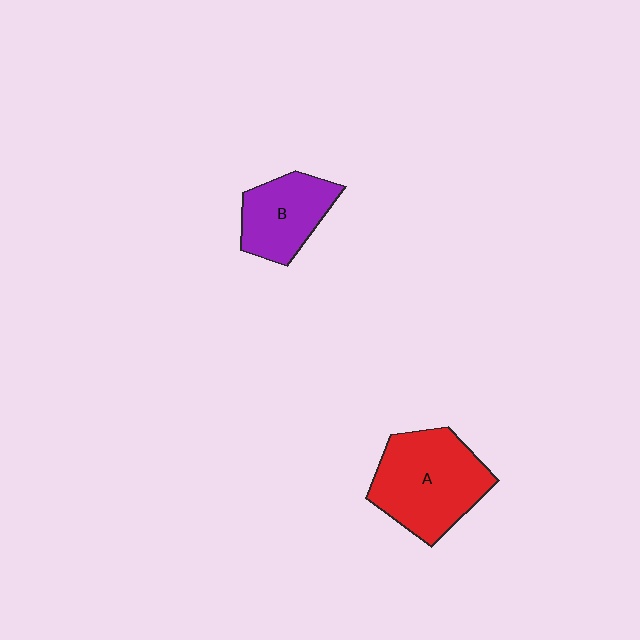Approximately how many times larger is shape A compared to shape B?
Approximately 1.6 times.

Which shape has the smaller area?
Shape B (purple).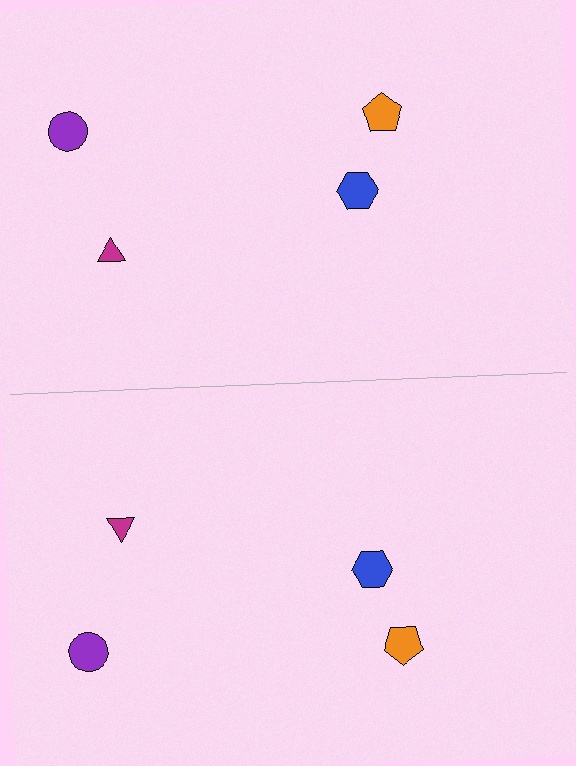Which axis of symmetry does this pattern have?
The pattern has a horizontal axis of symmetry running through the center of the image.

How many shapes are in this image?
There are 8 shapes in this image.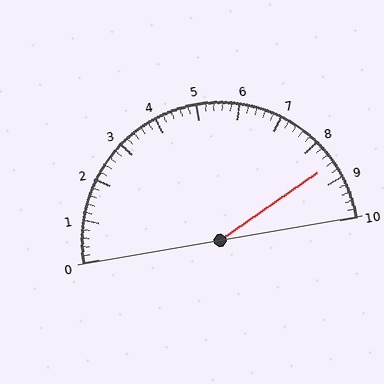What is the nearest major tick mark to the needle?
The nearest major tick mark is 9.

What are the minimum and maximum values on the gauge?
The gauge ranges from 0 to 10.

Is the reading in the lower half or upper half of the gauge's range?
The reading is in the upper half of the range (0 to 10).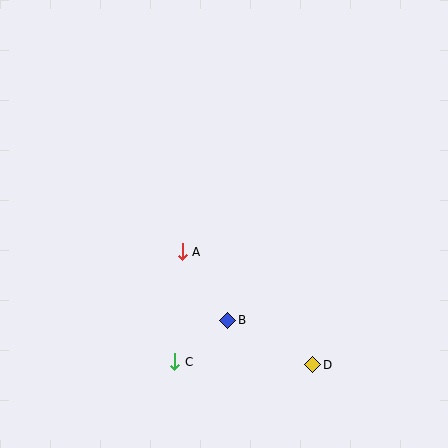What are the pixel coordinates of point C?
Point C is at (175, 362).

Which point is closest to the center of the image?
Point A at (182, 252) is closest to the center.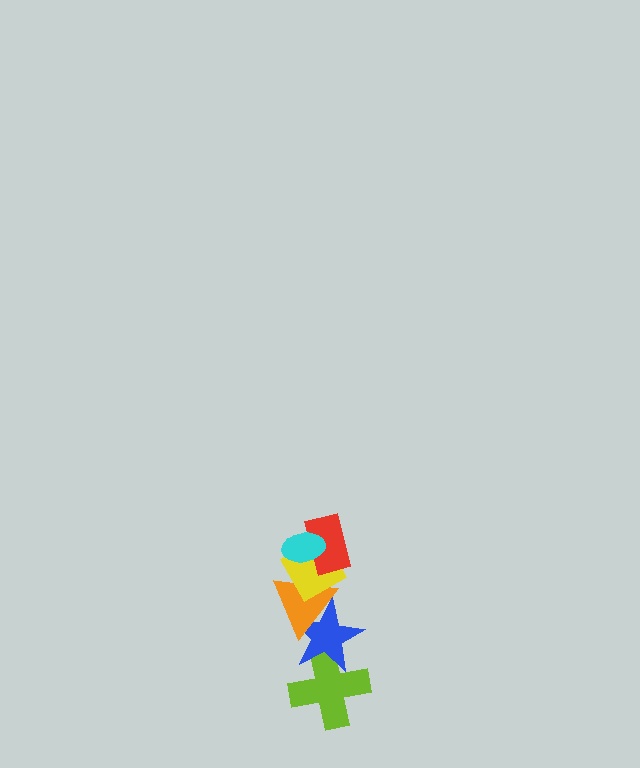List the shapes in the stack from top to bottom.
From top to bottom: the cyan ellipse, the red rectangle, the yellow diamond, the orange triangle, the blue star, the lime cross.